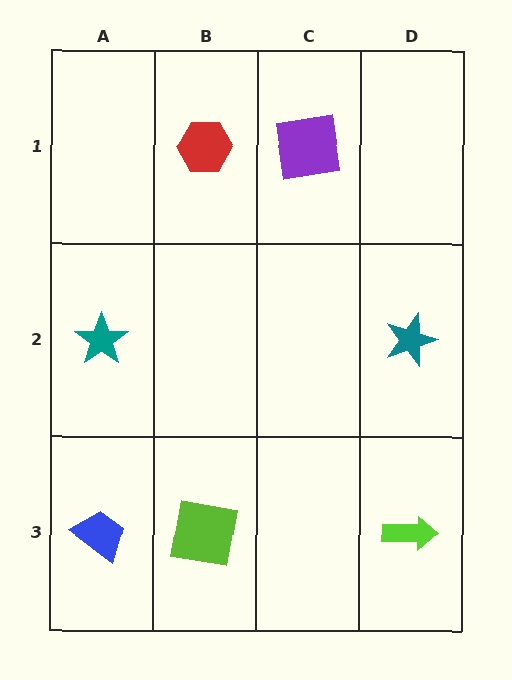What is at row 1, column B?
A red hexagon.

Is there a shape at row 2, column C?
No, that cell is empty.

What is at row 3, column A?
A blue trapezoid.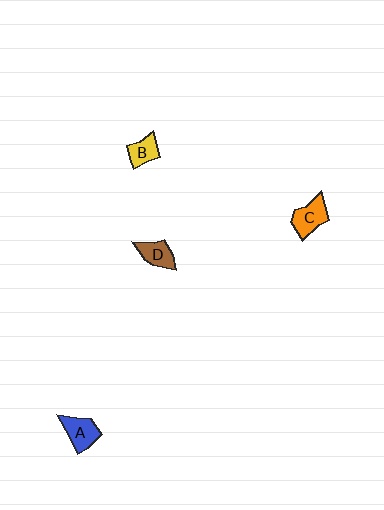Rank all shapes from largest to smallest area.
From largest to smallest: C (orange), A (blue), D (brown), B (yellow).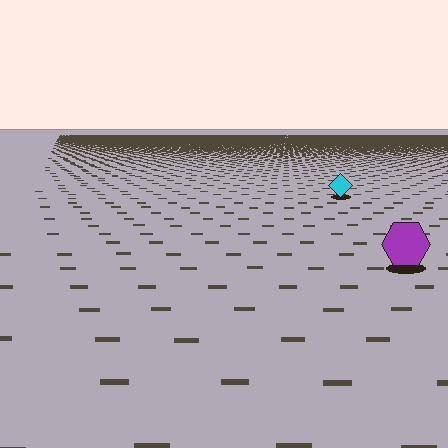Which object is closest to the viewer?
The purple hexagon is closest. The texture marks near it are larger and more spread out.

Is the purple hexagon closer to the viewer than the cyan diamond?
Yes. The purple hexagon is closer — you can tell from the texture gradient: the ground texture is coarser near it.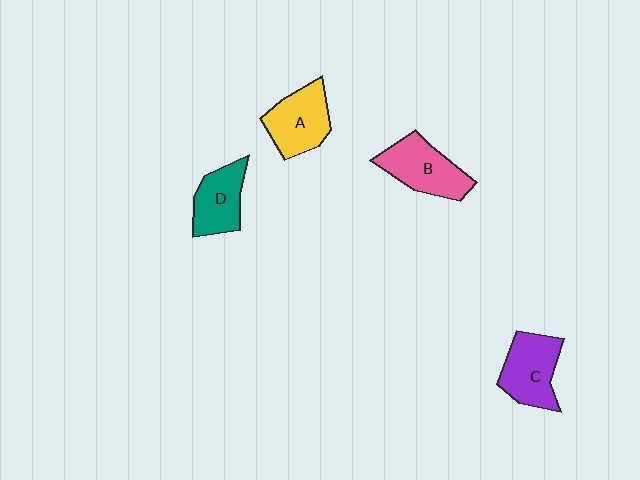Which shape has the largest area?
Shape B (pink).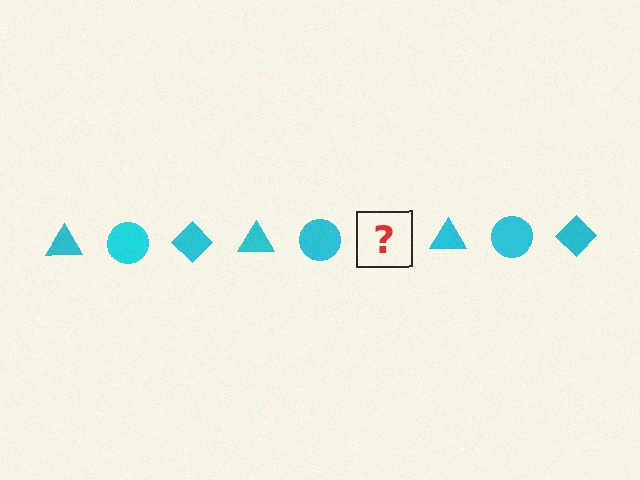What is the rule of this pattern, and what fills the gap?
The rule is that the pattern cycles through triangle, circle, diamond shapes in cyan. The gap should be filled with a cyan diamond.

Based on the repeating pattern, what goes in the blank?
The blank should be a cyan diamond.